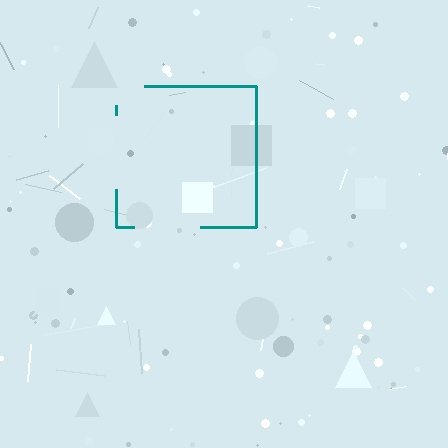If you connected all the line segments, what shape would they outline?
They would outline a square.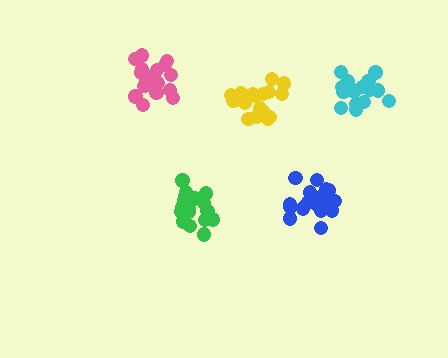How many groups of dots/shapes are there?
There are 5 groups.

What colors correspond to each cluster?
The clusters are colored: yellow, blue, green, cyan, pink.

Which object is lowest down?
The green cluster is bottommost.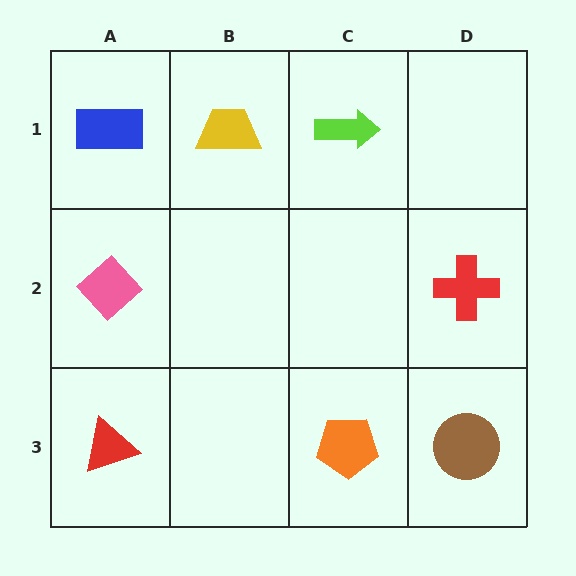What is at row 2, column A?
A pink diamond.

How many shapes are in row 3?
3 shapes.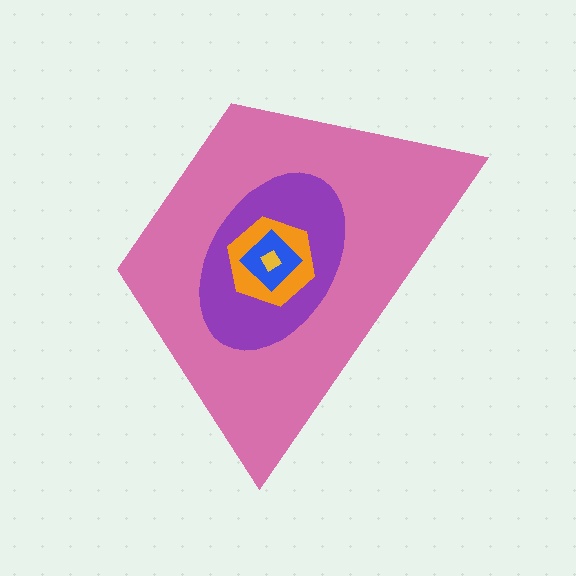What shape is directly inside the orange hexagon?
The blue diamond.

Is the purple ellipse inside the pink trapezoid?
Yes.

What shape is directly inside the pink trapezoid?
The purple ellipse.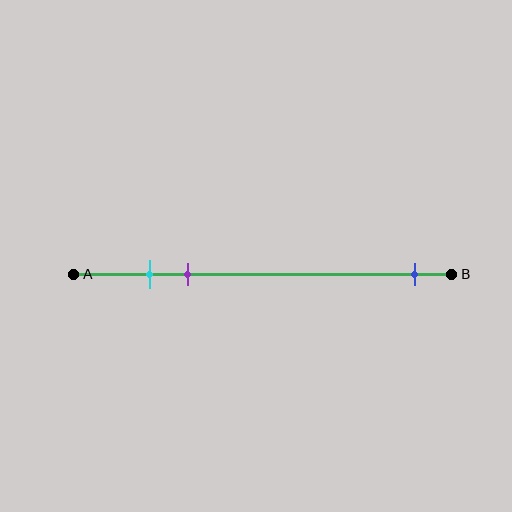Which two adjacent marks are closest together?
The cyan and purple marks are the closest adjacent pair.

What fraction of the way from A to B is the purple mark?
The purple mark is approximately 30% (0.3) of the way from A to B.